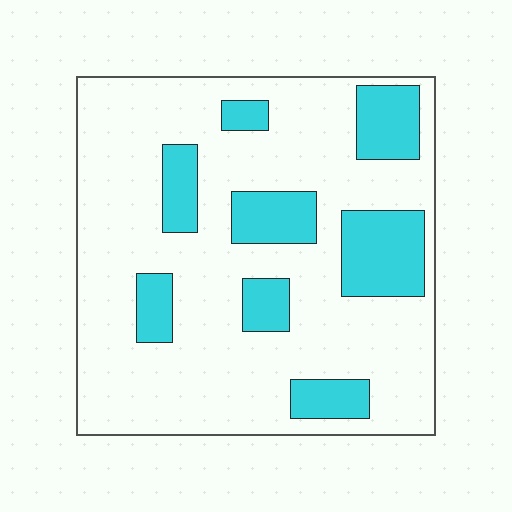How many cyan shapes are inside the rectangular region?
8.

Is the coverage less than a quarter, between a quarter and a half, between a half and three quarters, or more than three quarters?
Less than a quarter.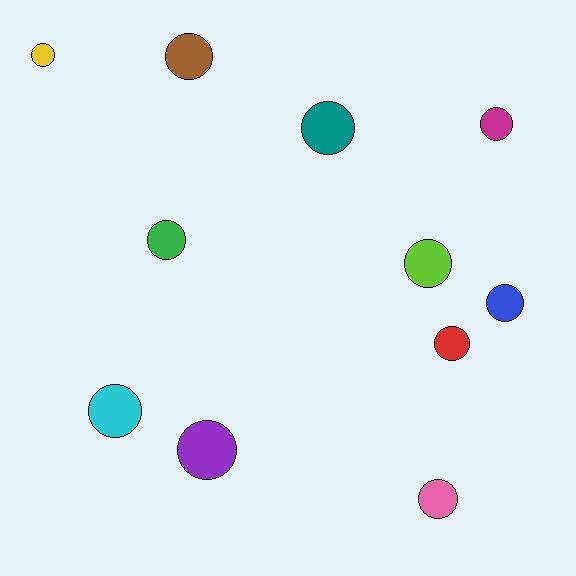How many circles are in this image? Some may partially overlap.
There are 11 circles.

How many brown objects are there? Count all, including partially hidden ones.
There is 1 brown object.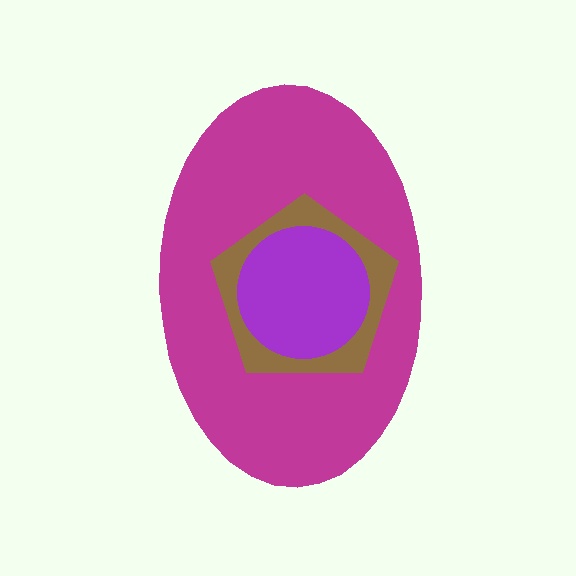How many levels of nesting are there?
3.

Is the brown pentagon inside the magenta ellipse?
Yes.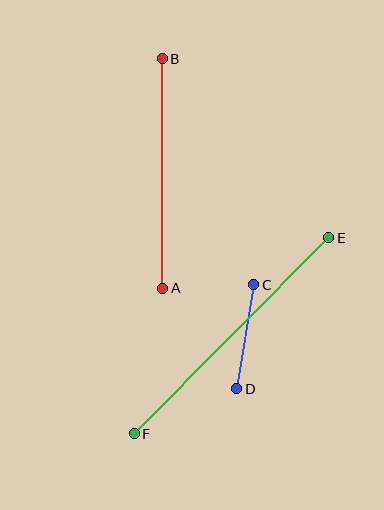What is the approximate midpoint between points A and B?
The midpoint is at approximately (162, 174) pixels.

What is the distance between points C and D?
The distance is approximately 105 pixels.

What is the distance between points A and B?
The distance is approximately 229 pixels.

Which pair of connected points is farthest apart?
Points E and F are farthest apart.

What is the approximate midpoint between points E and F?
The midpoint is at approximately (231, 336) pixels.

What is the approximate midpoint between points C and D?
The midpoint is at approximately (245, 337) pixels.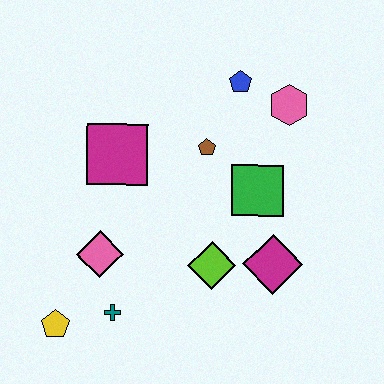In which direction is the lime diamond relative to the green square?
The lime diamond is below the green square.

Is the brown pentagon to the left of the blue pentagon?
Yes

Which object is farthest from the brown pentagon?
The yellow pentagon is farthest from the brown pentagon.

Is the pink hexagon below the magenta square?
No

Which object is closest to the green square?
The brown pentagon is closest to the green square.